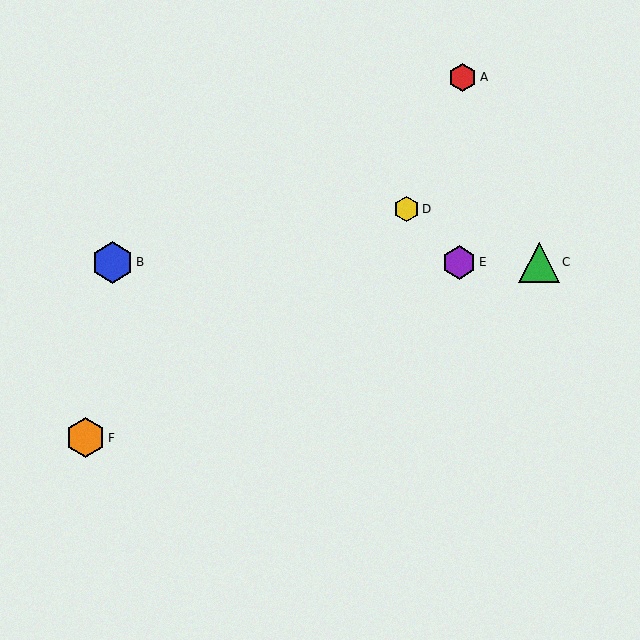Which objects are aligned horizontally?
Objects B, C, E are aligned horizontally.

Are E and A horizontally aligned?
No, E is at y≈263 and A is at y≈77.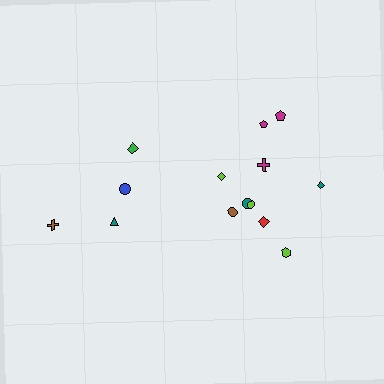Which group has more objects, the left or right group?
The right group.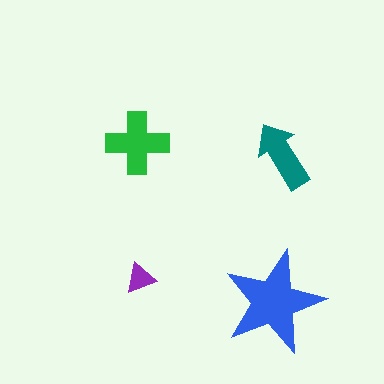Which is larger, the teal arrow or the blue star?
The blue star.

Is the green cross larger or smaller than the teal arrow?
Larger.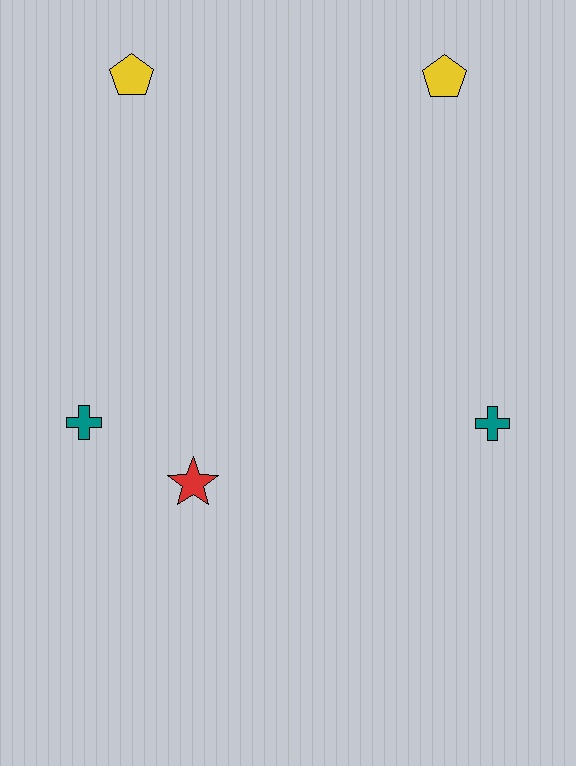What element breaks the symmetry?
A red star is missing from the right side.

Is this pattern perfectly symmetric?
No, the pattern is not perfectly symmetric. A red star is missing from the right side.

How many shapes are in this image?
There are 5 shapes in this image.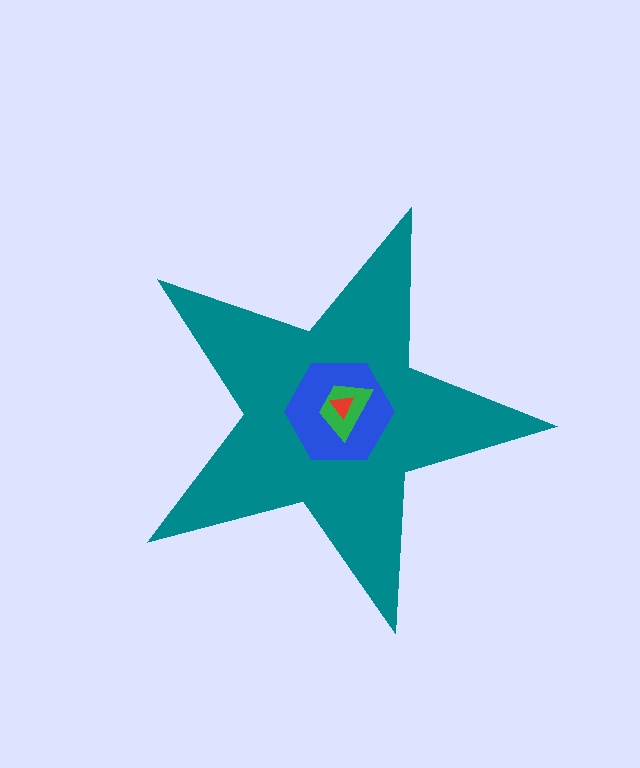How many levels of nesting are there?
4.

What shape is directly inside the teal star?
The blue hexagon.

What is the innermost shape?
The red triangle.